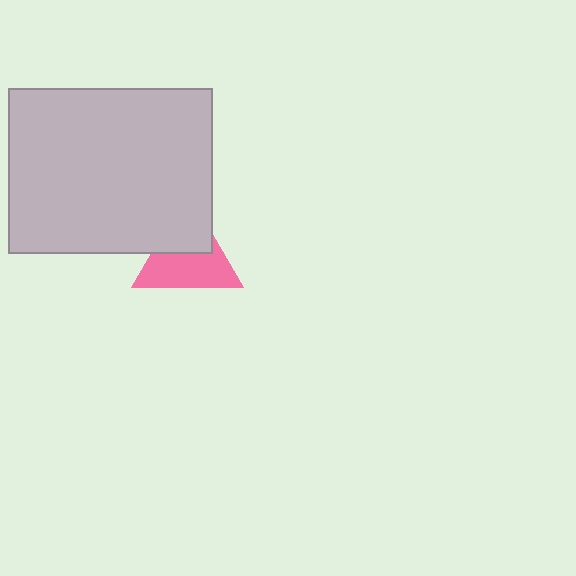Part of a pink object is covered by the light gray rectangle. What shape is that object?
It is a triangle.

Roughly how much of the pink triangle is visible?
About half of it is visible (roughly 60%).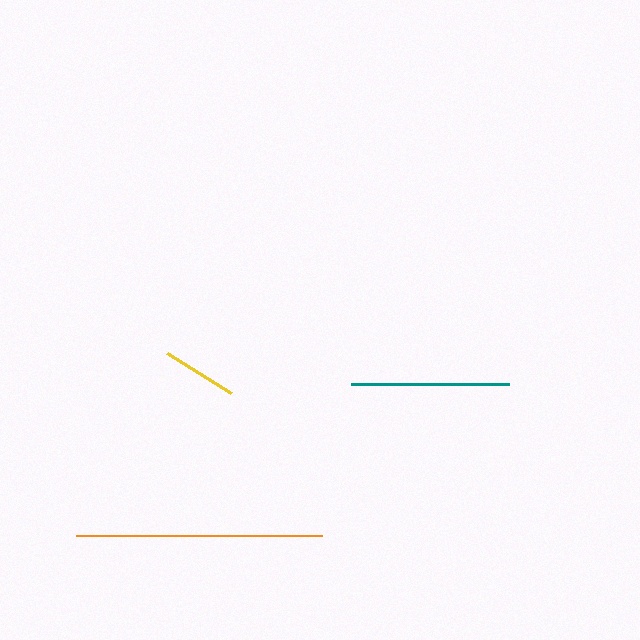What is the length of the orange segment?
The orange segment is approximately 247 pixels long.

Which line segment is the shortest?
The yellow line is the shortest at approximately 76 pixels.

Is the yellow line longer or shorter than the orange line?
The orange line is longer than the yellow line.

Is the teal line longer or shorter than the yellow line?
The teal line is longer than the yellow line.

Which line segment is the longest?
The orange line is the longest at approximately 247 pixels.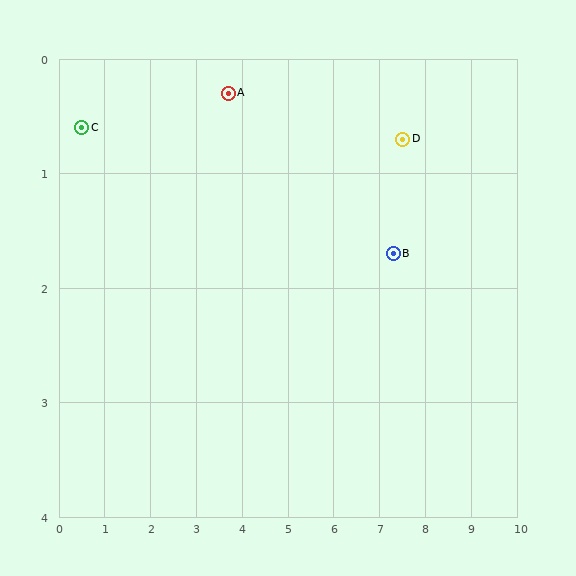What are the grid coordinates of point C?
Point C is at approximately (0.5, 0.6).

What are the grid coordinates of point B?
Point B is at approximately (7.3, 1.7).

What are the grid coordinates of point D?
Point D is at approximately (7.5, 0.7).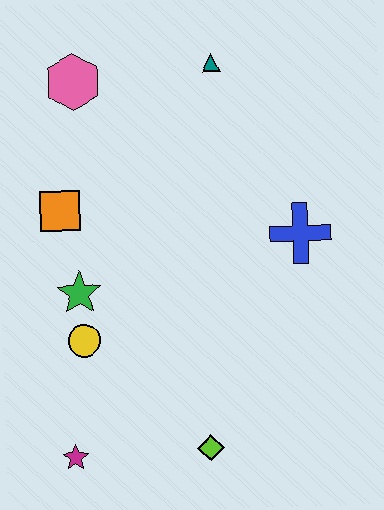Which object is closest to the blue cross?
The teal triangle is closest to the blue cross.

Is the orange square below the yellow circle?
No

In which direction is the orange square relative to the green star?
The orange square is above the green star.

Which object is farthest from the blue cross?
The magenta star is farthest from the blue cross.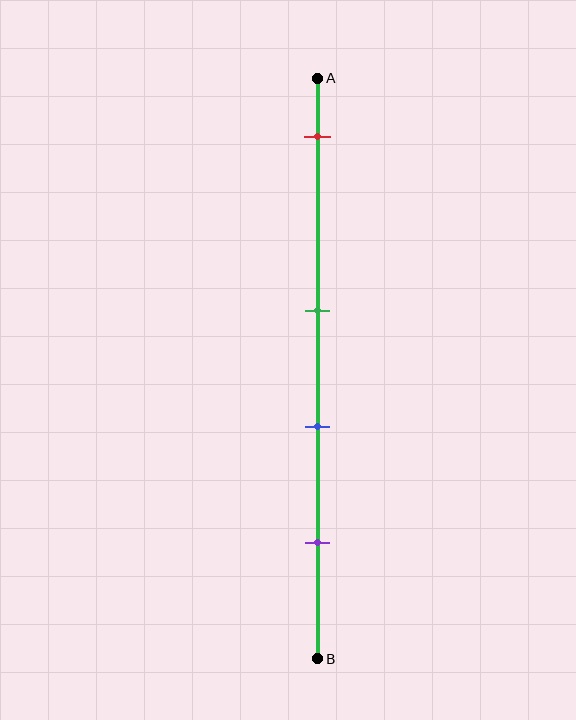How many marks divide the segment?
There are 4 marks dividing the segment.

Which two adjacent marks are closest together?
The green and blue marks are the closest adjacent pair.